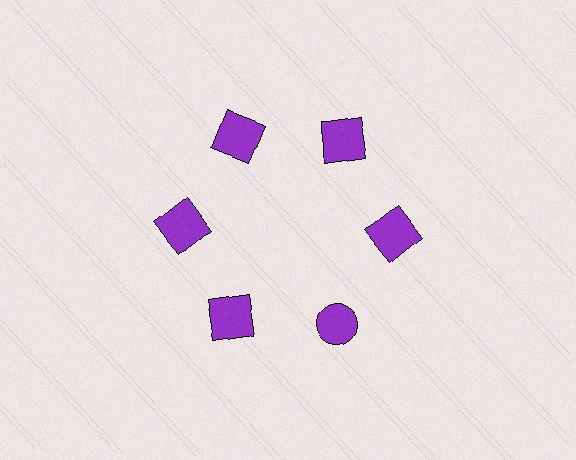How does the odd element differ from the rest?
It has a different shape: circle instead of square.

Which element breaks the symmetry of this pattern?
The purple circle at roughly the 5 o'clock position breaks the symmetry. All other shapes are purple squares.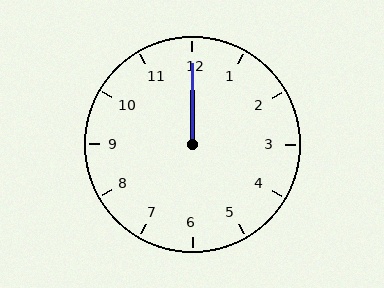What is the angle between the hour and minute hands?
Approximately 0 degrees.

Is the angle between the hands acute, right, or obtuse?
It is acute.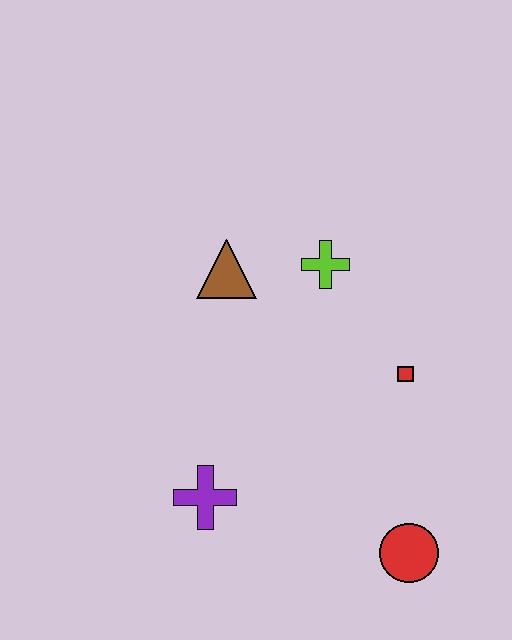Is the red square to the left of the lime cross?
No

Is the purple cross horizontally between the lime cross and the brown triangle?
No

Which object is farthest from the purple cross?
The lime cross is farthest from the purple cross.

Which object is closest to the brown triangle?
The lime cross is closest to the brown triangle.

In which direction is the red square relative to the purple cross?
The red square is to the right of the purple cross.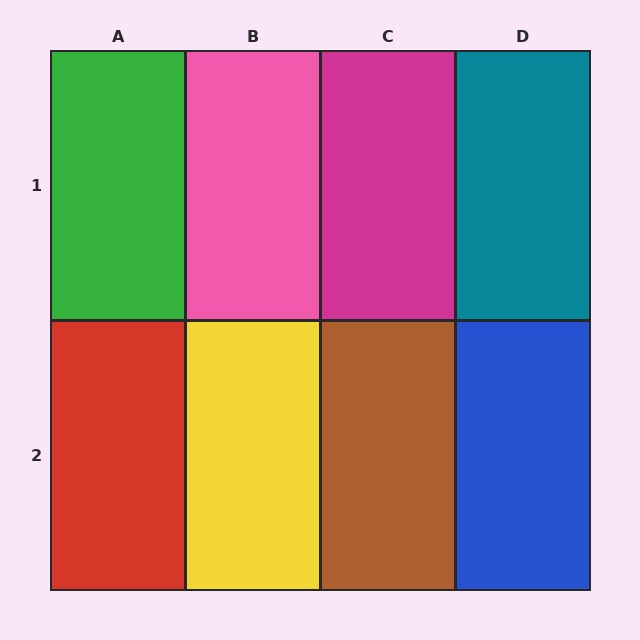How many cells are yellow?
1 cell is yellow.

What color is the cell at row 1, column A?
Green.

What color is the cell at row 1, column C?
Magenta.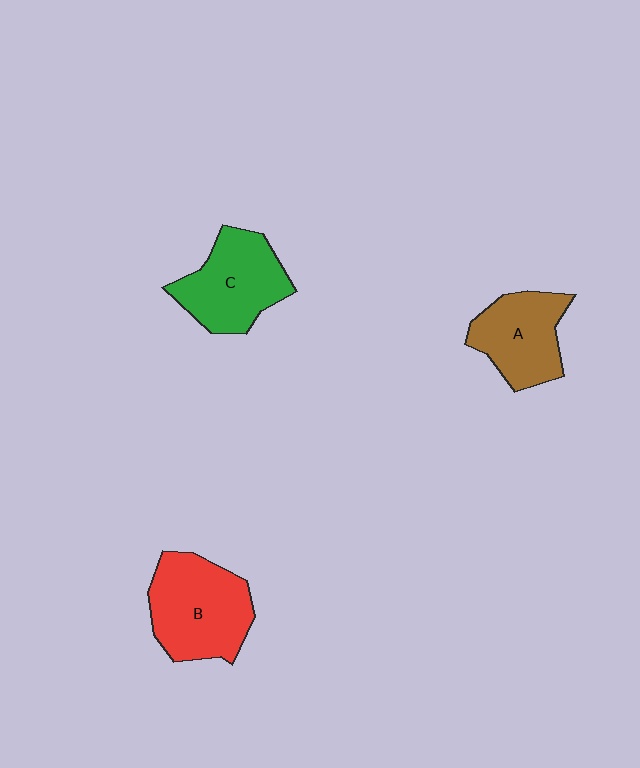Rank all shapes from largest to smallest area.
From largest to smallest: B (red), C (green), A (brown).